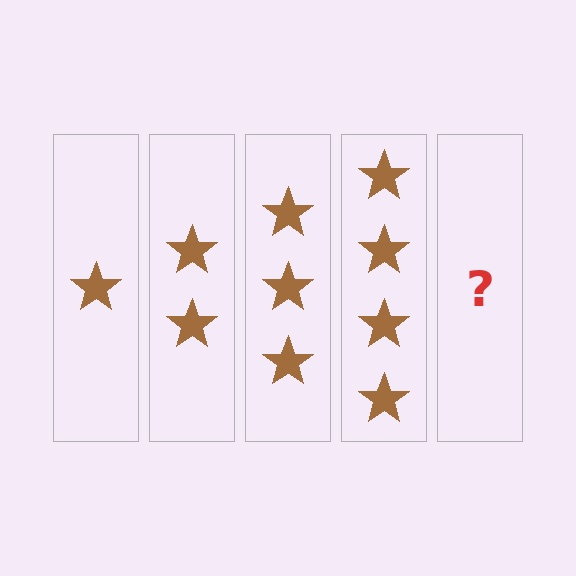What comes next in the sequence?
The next element should be 5 stars.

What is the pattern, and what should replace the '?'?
The pattern is that each step adds one more star. The '?' should be 5 stars.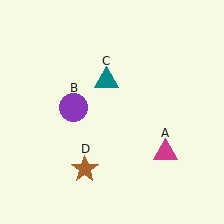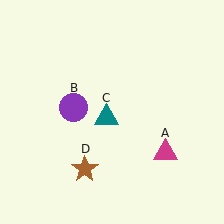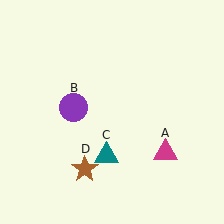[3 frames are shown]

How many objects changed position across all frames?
1 object changed position: teal triangle (object C).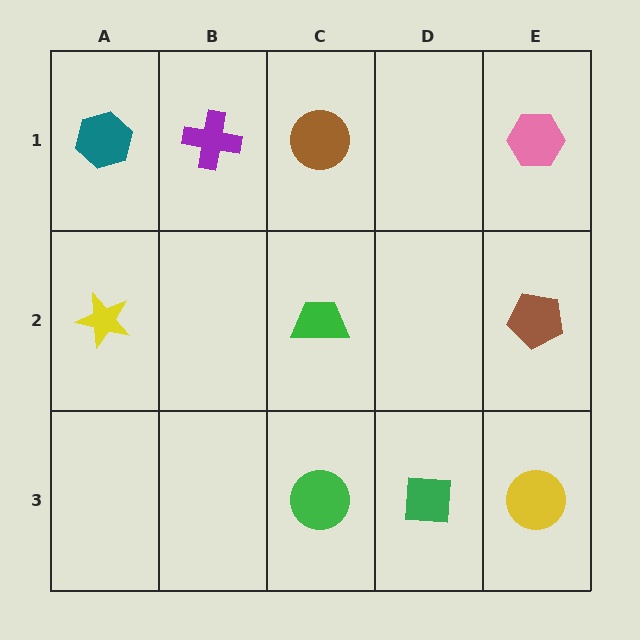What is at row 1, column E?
A pink hexagon.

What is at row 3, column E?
A yellow circle.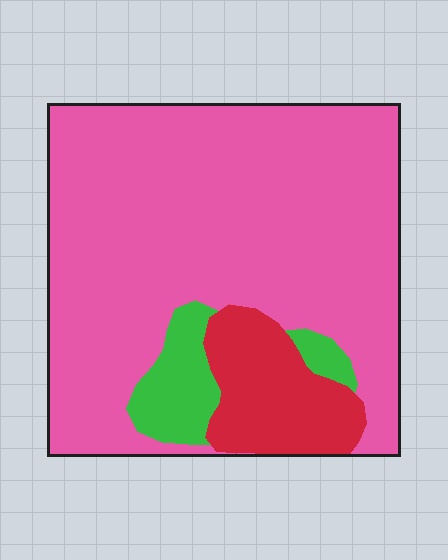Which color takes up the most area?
Pink, at roughly 80%.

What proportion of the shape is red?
Red takes up about one eighth (1/8) of the shape.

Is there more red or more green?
Red.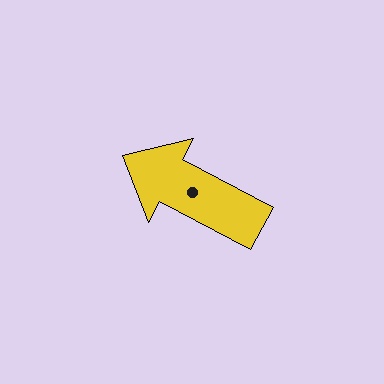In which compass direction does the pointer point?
Northwest.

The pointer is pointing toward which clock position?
Roughly 10 o'clock.